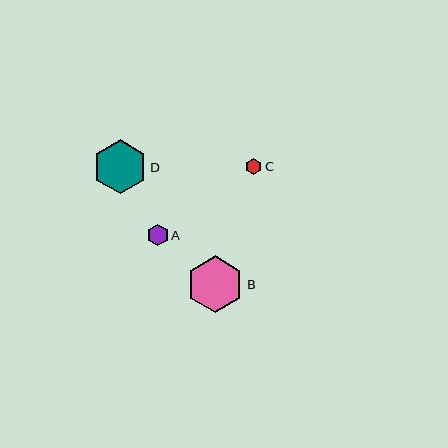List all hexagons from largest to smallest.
From largest to smallest: B, D, A, C.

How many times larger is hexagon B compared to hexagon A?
Hexagon B is approximately 2.6 times the size of hexagon A.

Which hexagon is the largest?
Hexagon B is the largest with a size of approximately 57 pixels.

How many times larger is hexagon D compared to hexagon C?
Hexagon D is approximately 3.4 times the size of hexagon C.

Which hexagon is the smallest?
Hexagon C is the smallest with a size of approximately 16 pixels.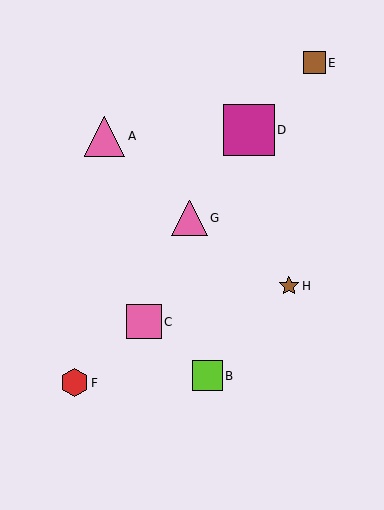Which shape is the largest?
The magenta square (labeled D) is the largest.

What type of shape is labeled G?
Shape G is a pink triangle.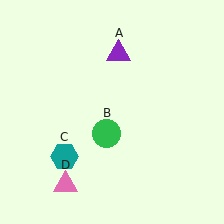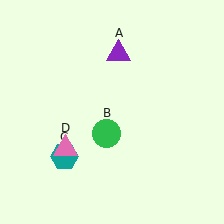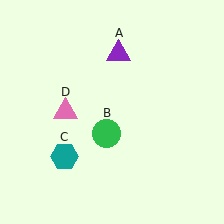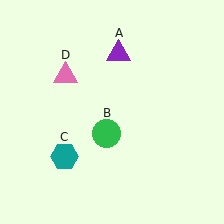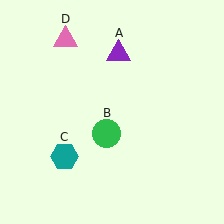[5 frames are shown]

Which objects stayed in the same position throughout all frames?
Purple triangle (object A) and green circle (object B) and teal hexagon (object C) remained stationary.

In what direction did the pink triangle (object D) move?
The pink triangle (object D) moved up.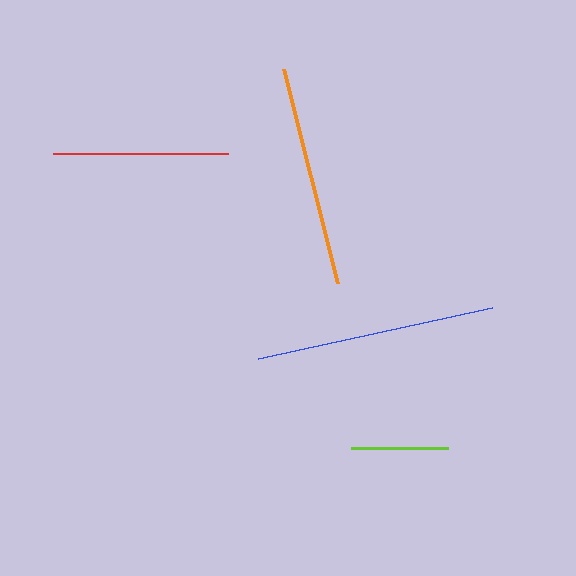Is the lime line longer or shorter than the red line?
The red line is longer than the lime line.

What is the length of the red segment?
The red segment is approximately 175 pixels long.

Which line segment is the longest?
The blue line is the longest at approximately 239 pixels.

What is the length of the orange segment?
The orange segment is approximately 220 pixels long.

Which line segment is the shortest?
The lime line is the shortest at approximately 97 pixels.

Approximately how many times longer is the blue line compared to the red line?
The blue line is approximately 1.4 times the length of the red line.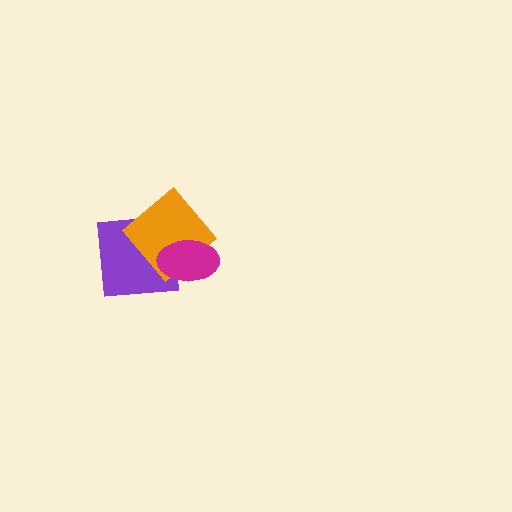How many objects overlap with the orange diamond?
2 objects overlap with the orange diamond.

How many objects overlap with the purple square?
2 objects overlap with the purple square.